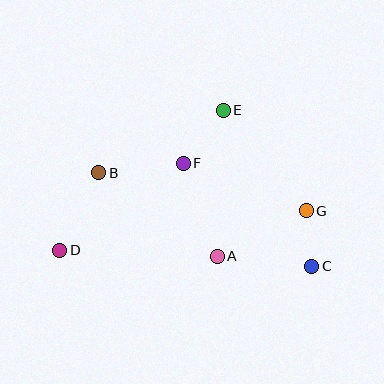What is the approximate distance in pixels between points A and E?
The distance between A and E is approximately 146 pixels.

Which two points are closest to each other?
Points C and G are closest to each other.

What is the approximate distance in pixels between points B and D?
The distance between B and D is approximately 87 pixels.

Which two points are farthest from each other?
Points C and D are farthest from each other.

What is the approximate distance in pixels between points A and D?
The distance between A and D is approximately 158 pixels.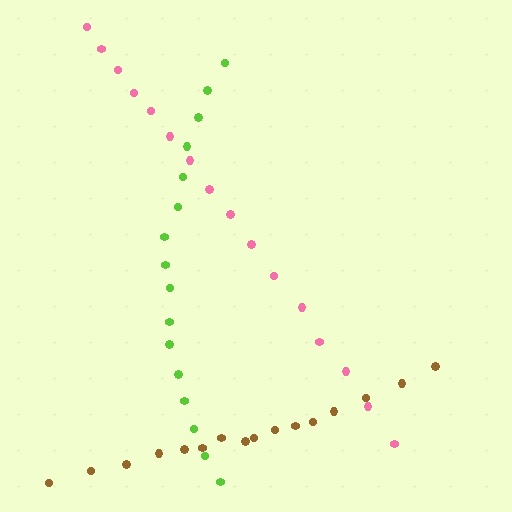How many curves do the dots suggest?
There are 3 distinct paths.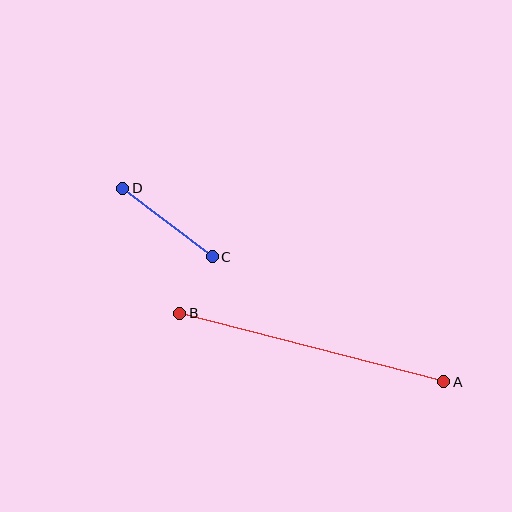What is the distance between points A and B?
The distance is approximately 273 pixels.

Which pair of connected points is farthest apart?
Points A and B are farthest apart.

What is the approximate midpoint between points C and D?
The midpoint is at approximately (167, 222) pixels.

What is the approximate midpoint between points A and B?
The midpoint is at approximately (312, 348) pixels.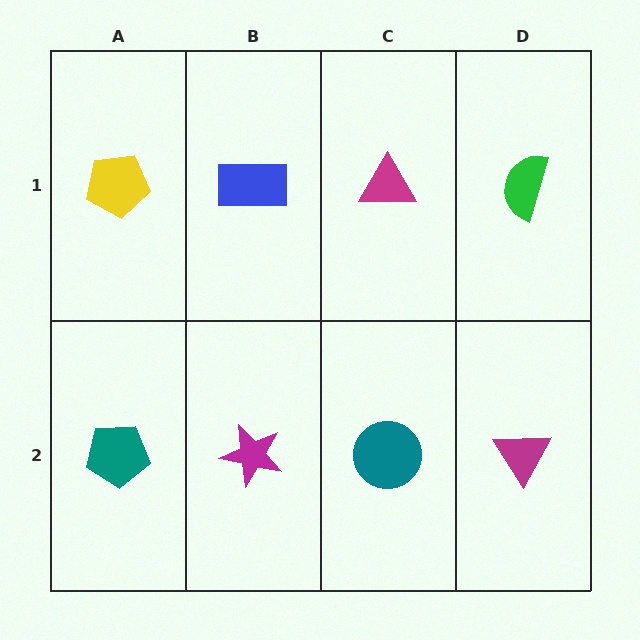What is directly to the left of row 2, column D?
A teal circle.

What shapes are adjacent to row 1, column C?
A teal circle (row 2, column C), a blue rectangle (row 1, column B), a green semicircle (row 1, column D).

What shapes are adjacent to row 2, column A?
A yellow pentagon (row 1, column A), a magenta star (row 2, column B).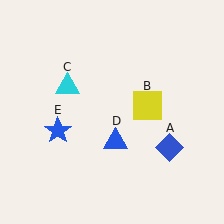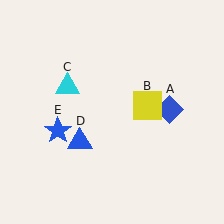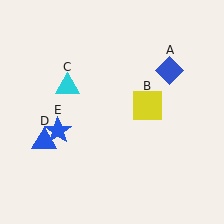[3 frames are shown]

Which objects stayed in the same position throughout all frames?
Yellow square (object B) and cyan triangle (object C) and blue star (object E) remained stationary.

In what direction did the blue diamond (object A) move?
The blue diamond (object A) moved up.